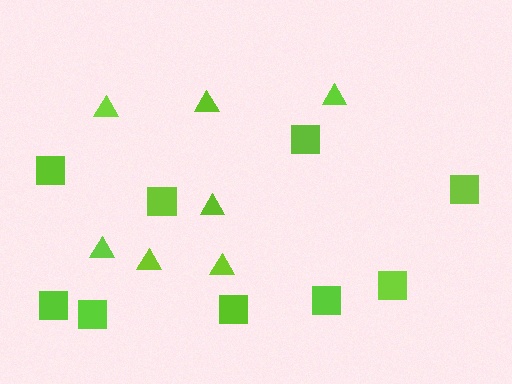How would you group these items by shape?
There are 2 groups: one group of triangles (7) and one group of squares (9).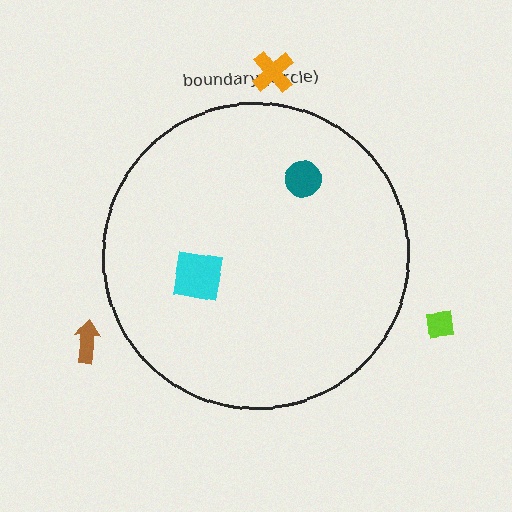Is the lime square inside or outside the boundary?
Outside.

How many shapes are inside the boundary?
2 inside, 3 outside.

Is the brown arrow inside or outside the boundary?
Outside.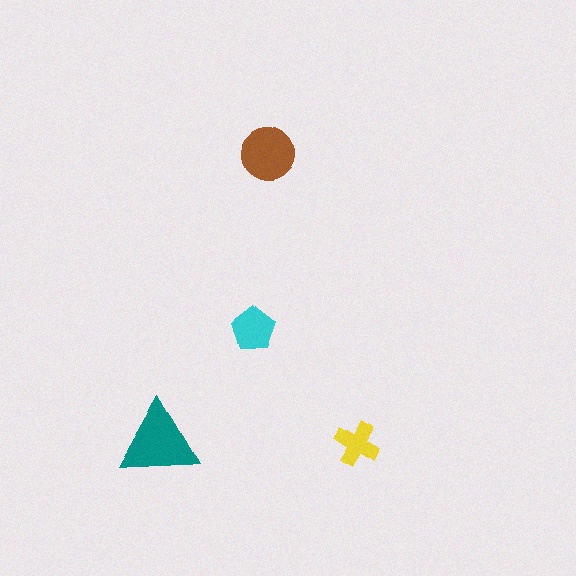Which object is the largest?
The teal triangle.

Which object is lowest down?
The yellow cross is bottommost.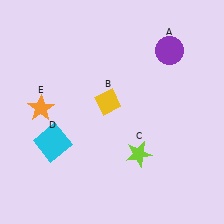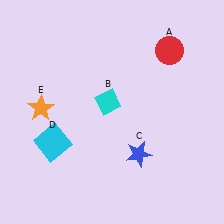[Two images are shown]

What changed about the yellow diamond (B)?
In Image 1, B is yellow. In Image 2, it changed to cyan.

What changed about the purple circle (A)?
In Image 1, A is purple. In Image 2, it changed to red.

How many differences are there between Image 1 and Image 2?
There are 3 differences between the two images.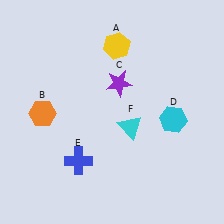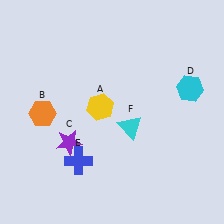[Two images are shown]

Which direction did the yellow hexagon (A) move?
The yellow hexagon (A) moved down.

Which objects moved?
The objects that moved are: the yellow hexagon (A), the purple star (C), the cyan hexagon (D).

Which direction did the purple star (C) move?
The purple star (C) moved down.